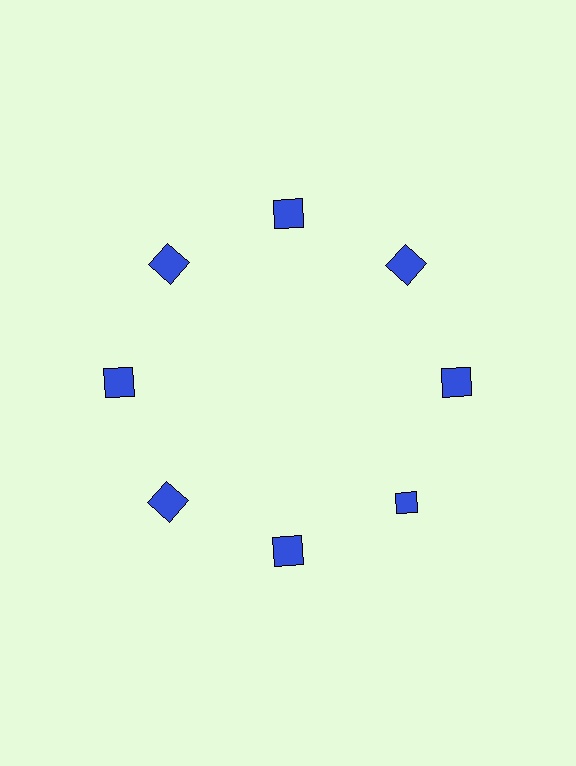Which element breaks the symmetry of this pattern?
The blue diamond at roughly the 4 o'clock position breaks the symmetry. All other shapes are blue squares.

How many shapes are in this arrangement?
There are 8 shapes arranged in a ring pattern.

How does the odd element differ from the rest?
It has a different shape: diamond instead of square.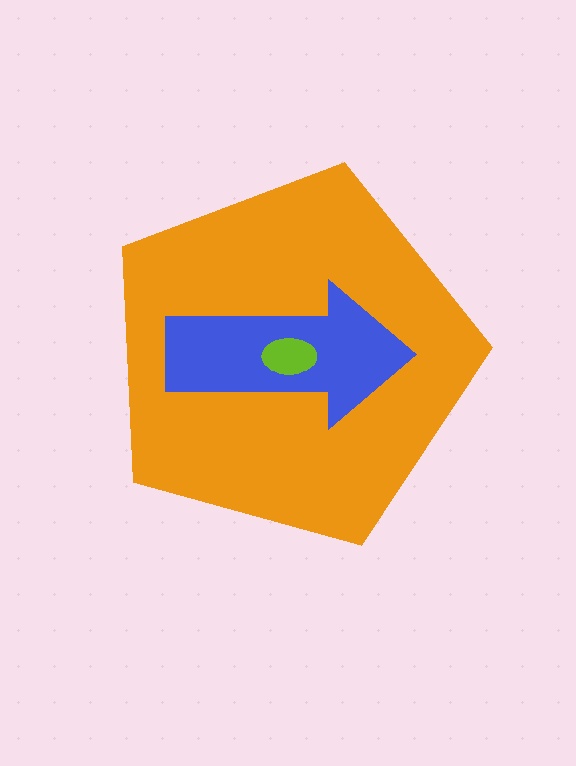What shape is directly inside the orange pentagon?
The blue arrow.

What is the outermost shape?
The orange pentagon.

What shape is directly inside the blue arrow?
The lime ellipse.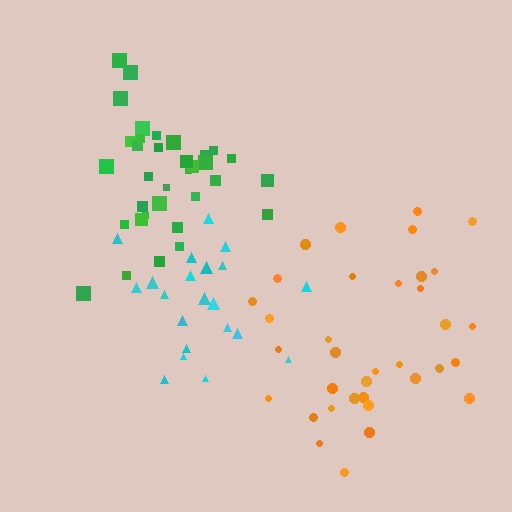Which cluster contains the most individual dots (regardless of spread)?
Orange (35).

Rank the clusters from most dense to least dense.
green, cyan, orange.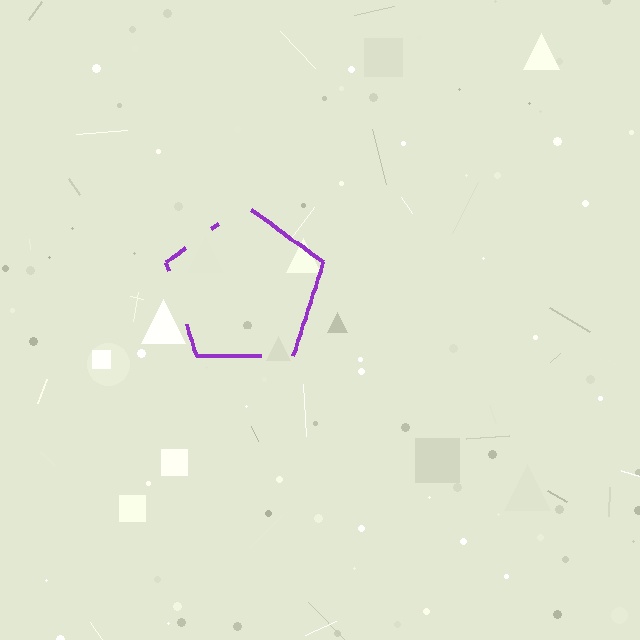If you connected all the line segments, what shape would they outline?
They would outline a pentagon.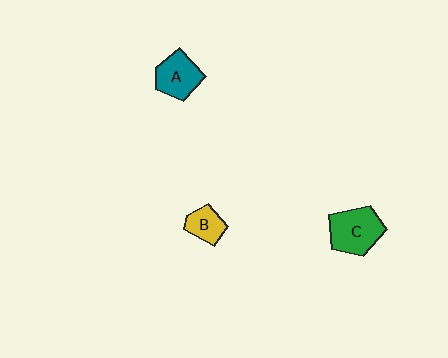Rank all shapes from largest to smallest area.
From largest to smallest: C (green), A (teal), B (yellow).